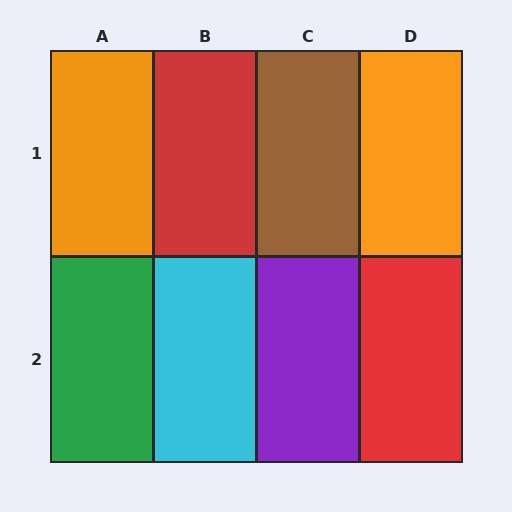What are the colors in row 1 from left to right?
Orange, red, brown, orange.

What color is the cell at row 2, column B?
Cyan.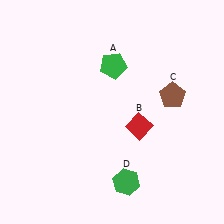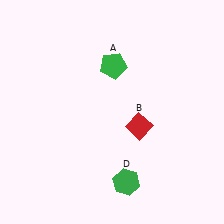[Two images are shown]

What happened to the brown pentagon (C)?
The brown pentagon (C) was removed in Image 2. It was in the top-right area of Image 1.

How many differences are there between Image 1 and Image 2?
There is 1 difference between the two images.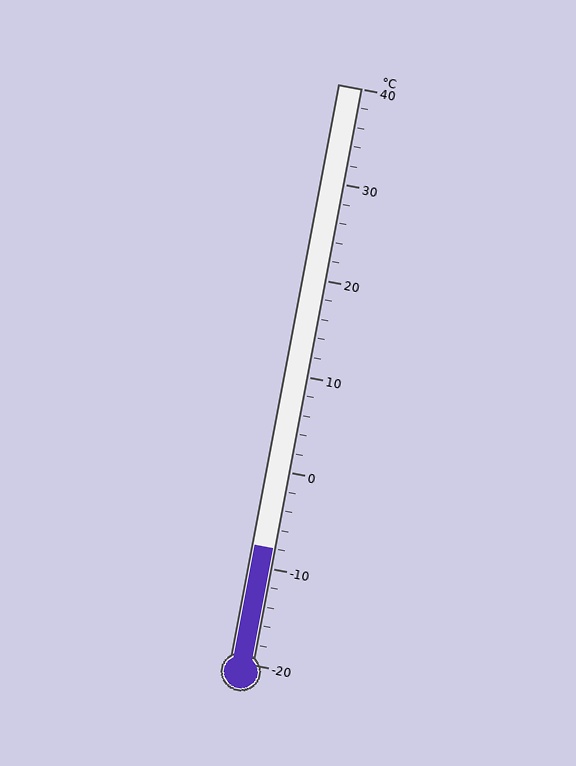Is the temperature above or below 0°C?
The temperature is below 0°C.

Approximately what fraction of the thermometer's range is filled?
The thermometer is filled to approximately 20% of its range.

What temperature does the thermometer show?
The thermometer shows approximately -8°C.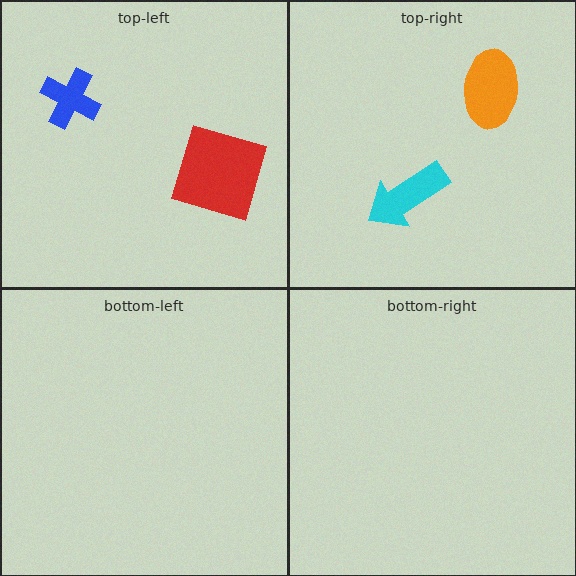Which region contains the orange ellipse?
The top-right region.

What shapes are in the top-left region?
The red square, the blue cross.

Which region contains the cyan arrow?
The top-right region.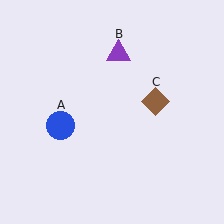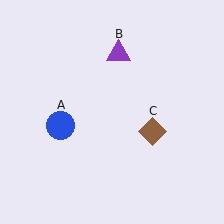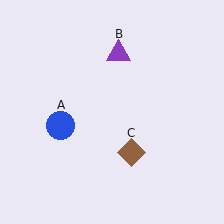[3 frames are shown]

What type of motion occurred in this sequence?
The brown diamond (object C) rotated clockwise around the center of the scene.